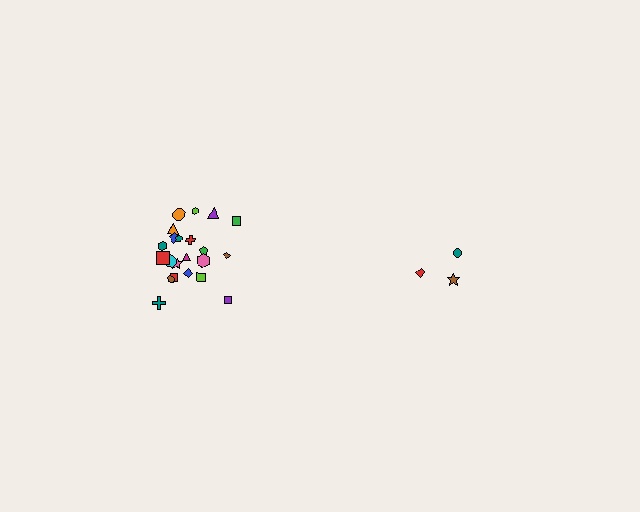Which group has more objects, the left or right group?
The left group.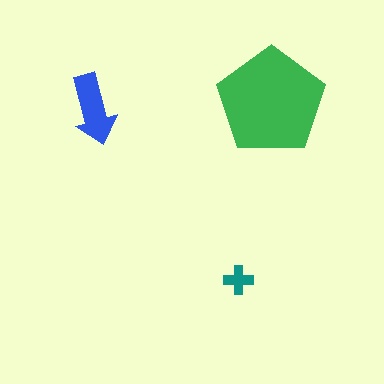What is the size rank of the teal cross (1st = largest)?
3rd.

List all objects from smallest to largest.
The teal cross, the blue arrow, the green pentagon.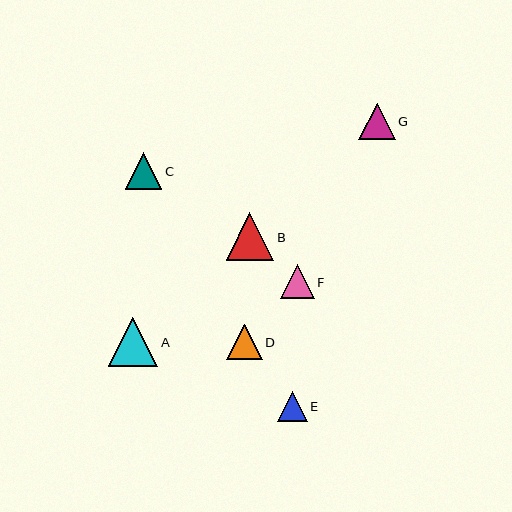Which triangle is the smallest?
Triangle E is the smallest with a size of approximately 30 pixels.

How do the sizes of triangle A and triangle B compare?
Triangle A and triangle B are approximately the same size.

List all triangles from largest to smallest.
From largest to smallest: A, B, C, G, D, F, E.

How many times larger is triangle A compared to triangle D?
Triangle A is approximately 1.4 times the size of triangle D.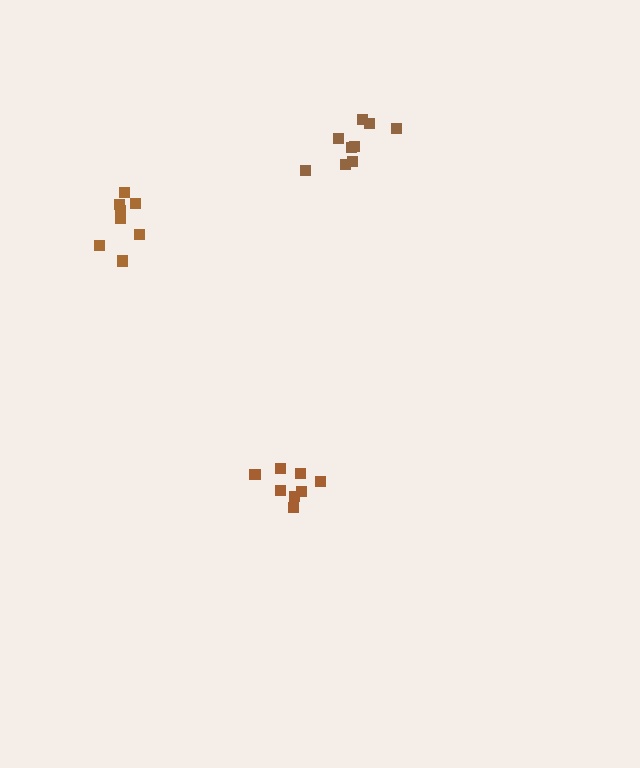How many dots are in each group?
Group 1: 8 dots, Group 2: 9 dots, Group 3: 8 dots (25 total).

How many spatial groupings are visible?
There are 3 spatial groupings.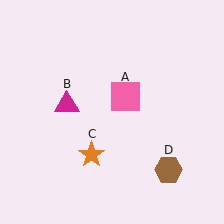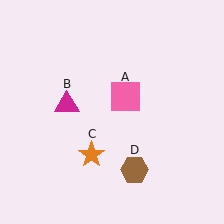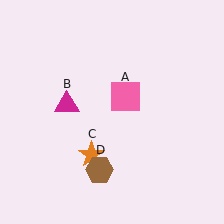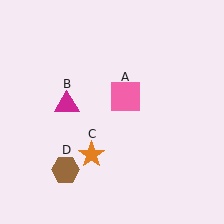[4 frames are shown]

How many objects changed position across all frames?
1 object changed position: brown hexagon (object D).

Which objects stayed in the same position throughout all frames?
Pink square (object A) and magenta triangle (object B) and orange star (object C) remained stationary.